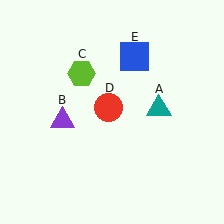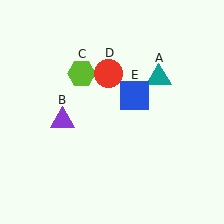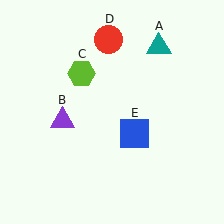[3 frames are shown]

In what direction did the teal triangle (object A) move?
The teal triangle (object A) moved up.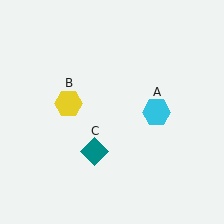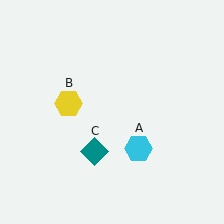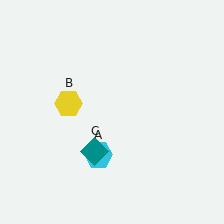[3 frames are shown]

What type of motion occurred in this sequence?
The cyan hexagon (object A) rotated clockwise around the center of the scene.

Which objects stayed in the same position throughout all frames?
Yellow hexagon (object B) and teal diamond (object C) remained stationary.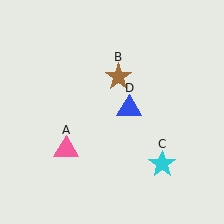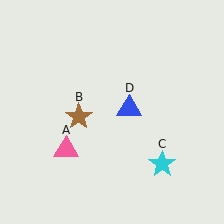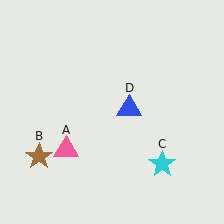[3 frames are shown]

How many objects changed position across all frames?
1 object changed position: brown star (object B).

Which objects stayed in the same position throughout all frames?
Pink triangle (object A) and cyan star (object C) and blue triangle (object D) remained stationary.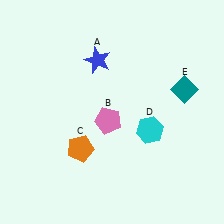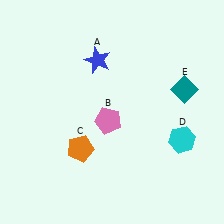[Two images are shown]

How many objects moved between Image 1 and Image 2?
1 object moved between the two images.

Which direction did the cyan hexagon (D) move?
The cyan hexagon (D) moved right.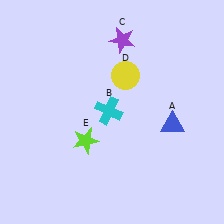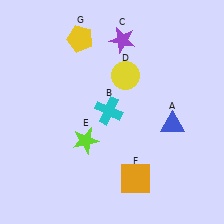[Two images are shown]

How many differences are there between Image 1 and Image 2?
There are 2 differences between the two images.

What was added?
An orange square (F), a yellow pentagon (G) were added in Image 2.